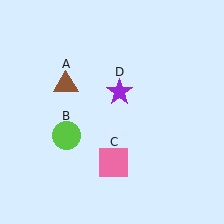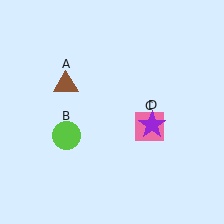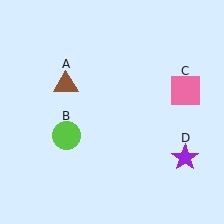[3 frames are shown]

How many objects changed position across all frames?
2 objects changed position: pink square (object C), purple star (object D).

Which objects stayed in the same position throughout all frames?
Brown triangle (object A) and lime circle (object B) remained stationary.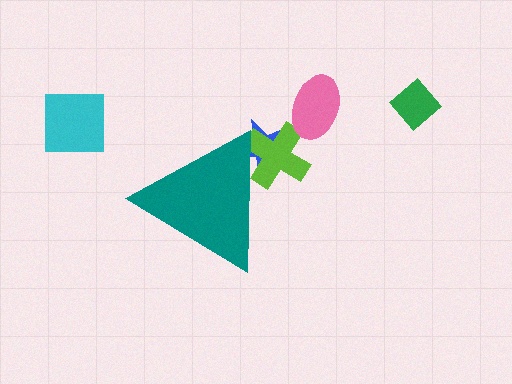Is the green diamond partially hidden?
No, the green diamond is fully visible.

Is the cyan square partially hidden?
No, the cyan square is fully visible.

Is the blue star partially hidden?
Yes, the blue star is partially hidden behind the teal triangle.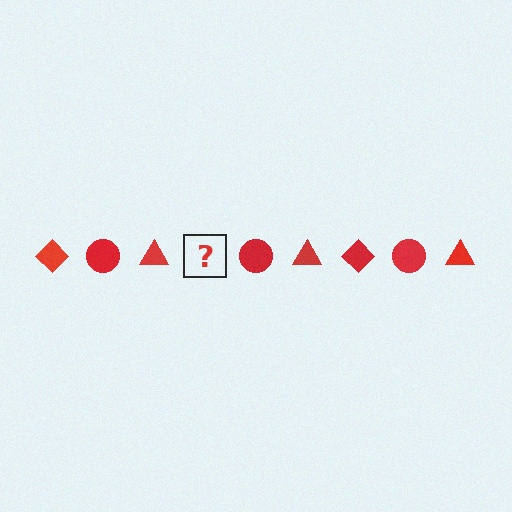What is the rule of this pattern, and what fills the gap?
The rule is that the pattern cycles through diamond, circle, triangle shapes in red. The gap should be filled with a red diamond.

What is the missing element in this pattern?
The missing element is a red diamond.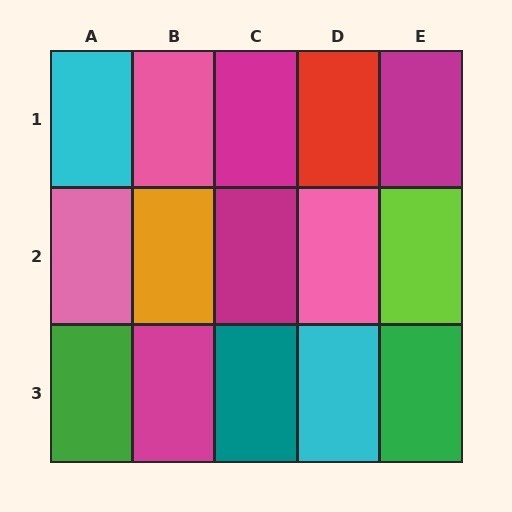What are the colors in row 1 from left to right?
Cyan, pink, magenta, red, magenta.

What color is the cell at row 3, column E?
Green.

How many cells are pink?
3 cells are pink.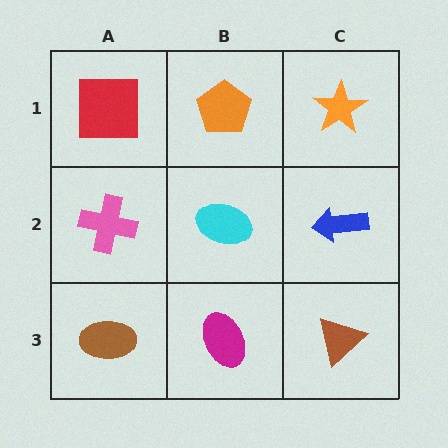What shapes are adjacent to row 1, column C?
A blue arrow (row 2, column C), an orange pentagon (row 1, column B).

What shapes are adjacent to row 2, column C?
An orange star (row 1, column C), a brown triangle (row 3, column C), a cyan ellipse (row 2, column B).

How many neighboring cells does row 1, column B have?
3.